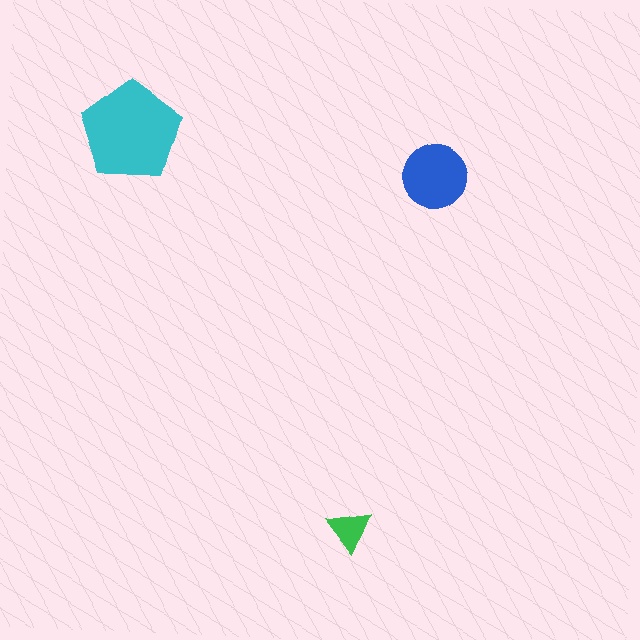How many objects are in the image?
There are 3 objects in the image.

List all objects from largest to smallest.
The cyan pentagon, the blue circle, the green triangle.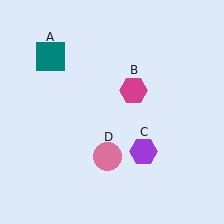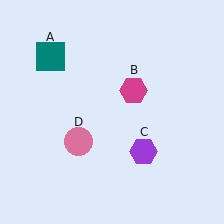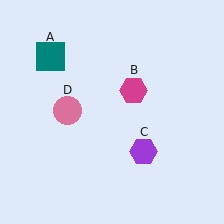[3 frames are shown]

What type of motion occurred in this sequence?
The pink circle (object D) rotated clockwise around the center of the scene.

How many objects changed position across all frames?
1 object changed position: pink circle (object D).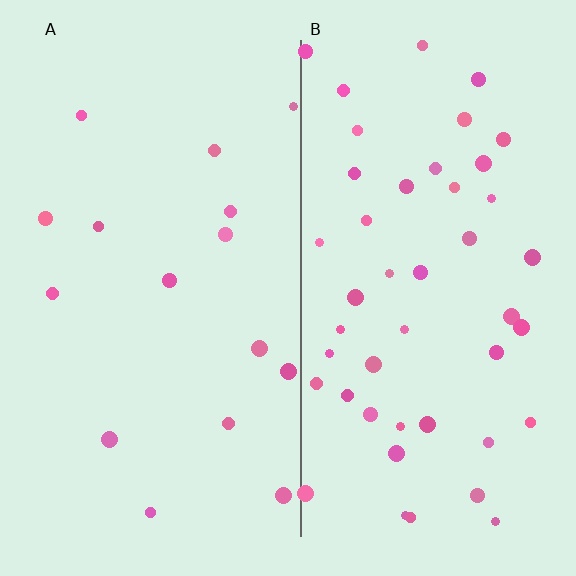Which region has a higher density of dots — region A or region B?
B (the right).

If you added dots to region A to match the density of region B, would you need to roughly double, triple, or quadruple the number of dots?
Approximately triple.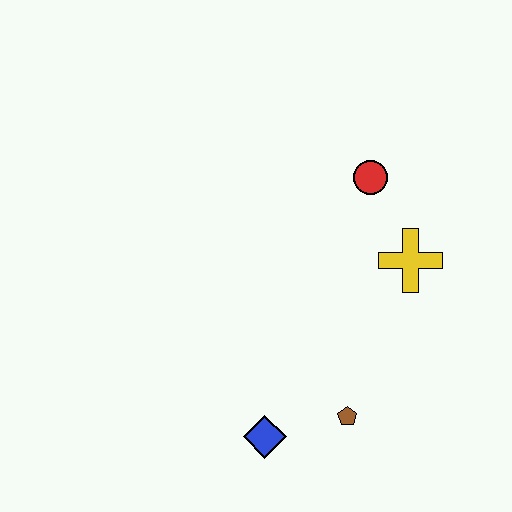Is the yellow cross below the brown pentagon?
No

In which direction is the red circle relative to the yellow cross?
The red circle is above the yellow cross.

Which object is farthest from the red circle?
The blue diamond is farthest from the red circle.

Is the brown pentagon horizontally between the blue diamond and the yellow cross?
Yes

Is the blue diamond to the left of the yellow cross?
Yes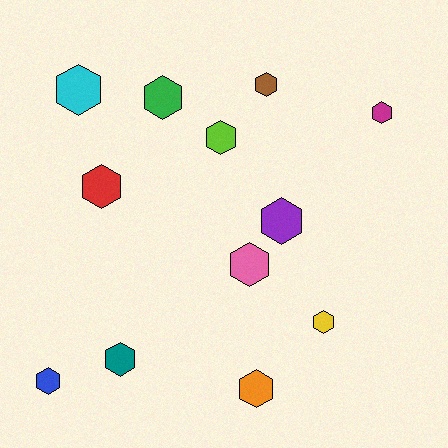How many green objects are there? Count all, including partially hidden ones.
There is 1 green object.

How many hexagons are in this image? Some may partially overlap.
There are 12 hexagons.